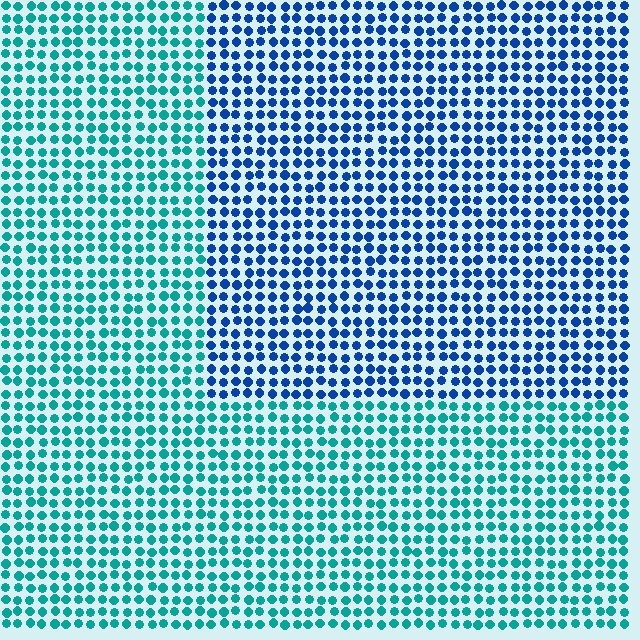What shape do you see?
I see a rectangle.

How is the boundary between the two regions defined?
The boundary is defined purely by a slight shift in hue (about 44 degrees). Spacing, size, and orientation are identical on both sides.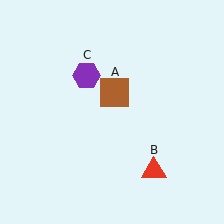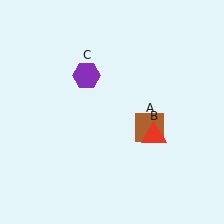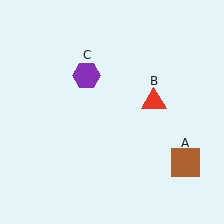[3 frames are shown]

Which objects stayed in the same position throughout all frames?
Purple hexagon (object C) remained stationary.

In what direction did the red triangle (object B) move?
The red triangle (object B) moved up.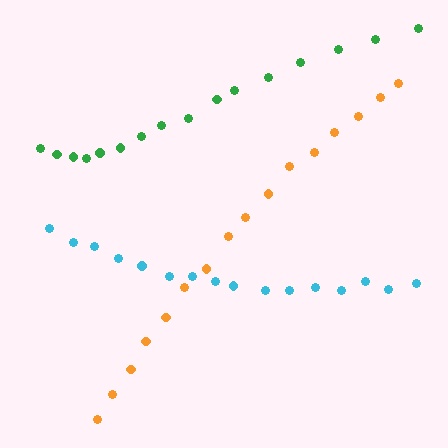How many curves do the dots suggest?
There are 3 distinct paths.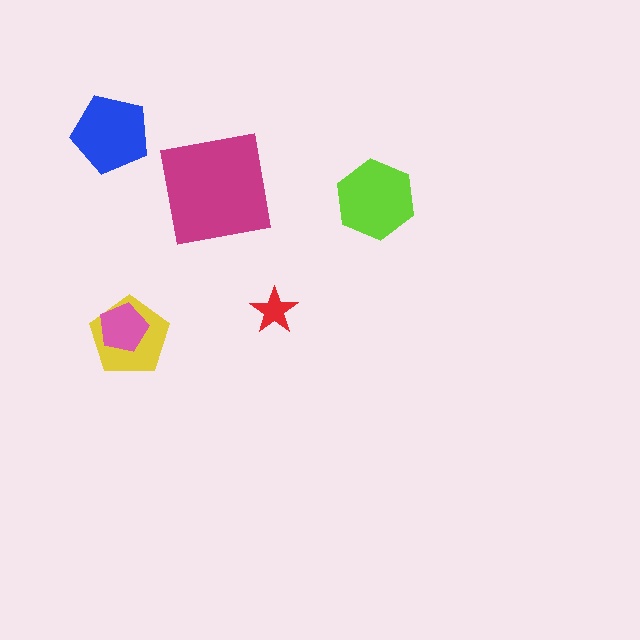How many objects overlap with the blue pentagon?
0 objects overlap with the blue pentagon.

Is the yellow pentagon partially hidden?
Yes, it is partially covered by another shape.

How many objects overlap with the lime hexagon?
0 objects overlap with the lime hexagon.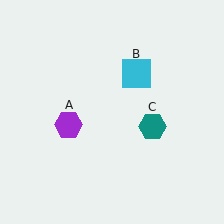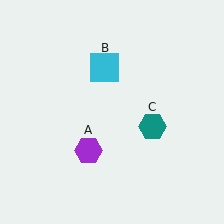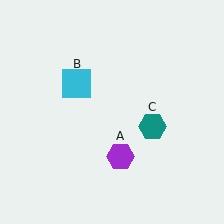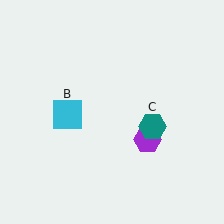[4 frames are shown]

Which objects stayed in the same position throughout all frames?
Teal hexagon (object C) remained stationary.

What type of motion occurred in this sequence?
The purple hexagon (object A), cyan square (object B) rotated counterclockwise around the center of the scene.